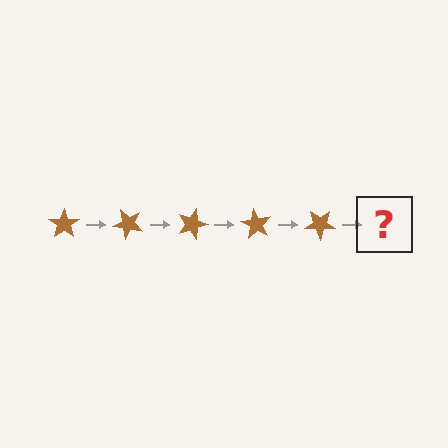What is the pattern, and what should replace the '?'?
The pattern is that the star rotates 45 degrees each step. The '?' should be a brown star rotated 225 degrees.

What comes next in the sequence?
The next element should be a brown star rotated 225 degrees.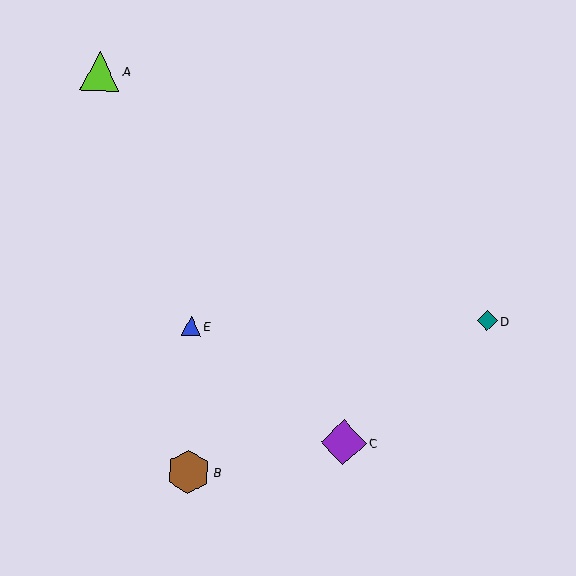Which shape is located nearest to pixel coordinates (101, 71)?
The lime triangle (labeled A) at (100, 71) is nearest to that location.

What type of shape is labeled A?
Shape A is a lime triangle.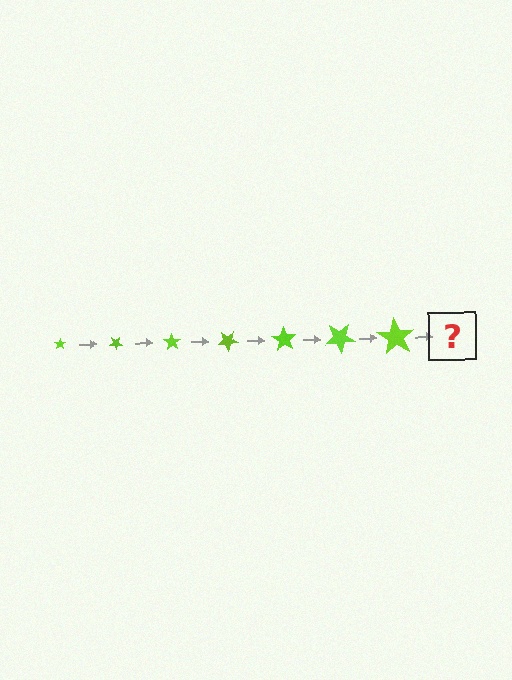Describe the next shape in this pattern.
It should be a star, larger than the previous one and rotated 245 degrees from the start.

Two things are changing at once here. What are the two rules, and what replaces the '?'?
The two rules are that the star grows larger each step and it rotates 35 degrees each step. The '?' should be a star, larger than the previous one and rotated 245 degrees from the start.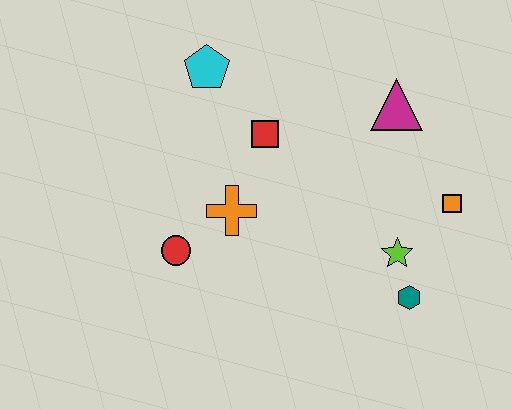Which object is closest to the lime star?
The teal hexagon is closest to the lime star.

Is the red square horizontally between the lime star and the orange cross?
Yes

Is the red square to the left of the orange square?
Yes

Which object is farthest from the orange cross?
The orange square is farthest from the orange cross.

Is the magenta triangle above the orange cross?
Yes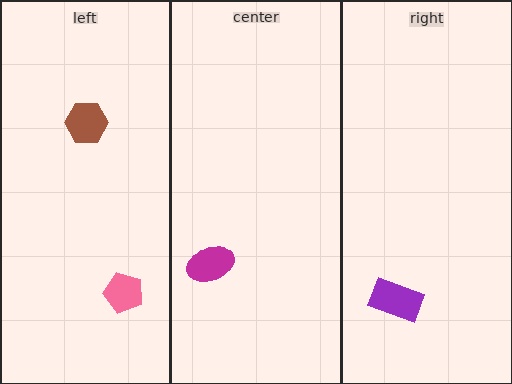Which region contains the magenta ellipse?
The center region.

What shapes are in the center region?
The magenta ellipse.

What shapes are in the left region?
The pink pentagon, the brown hexagon.